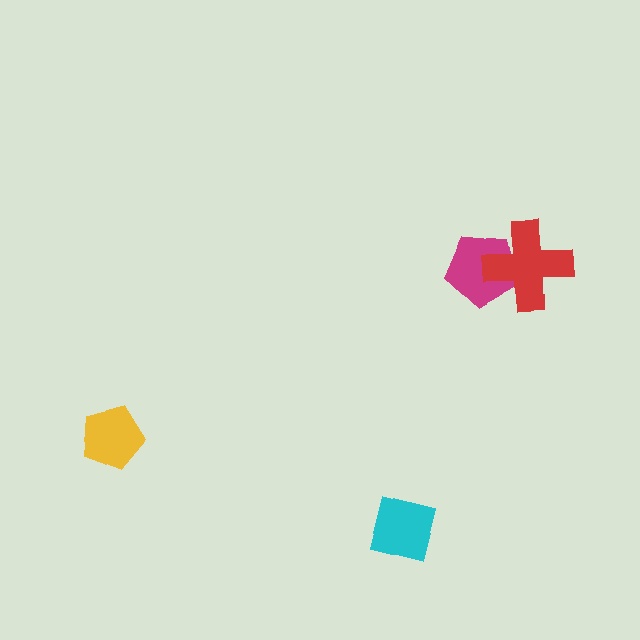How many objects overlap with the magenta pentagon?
1 object overlaps with the magenta pentagon.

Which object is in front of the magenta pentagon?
The red cross is in front of the magenta pentagon.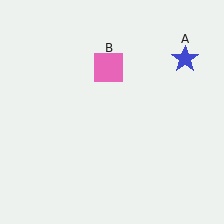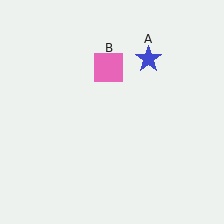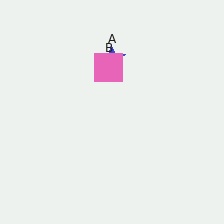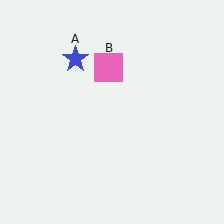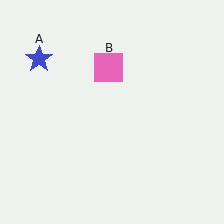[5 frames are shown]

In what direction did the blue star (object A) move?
The blue star (object A) moved left.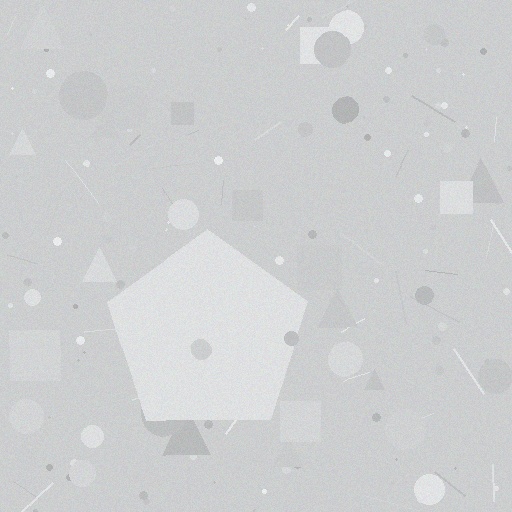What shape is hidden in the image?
A pentagon is hidden in the image.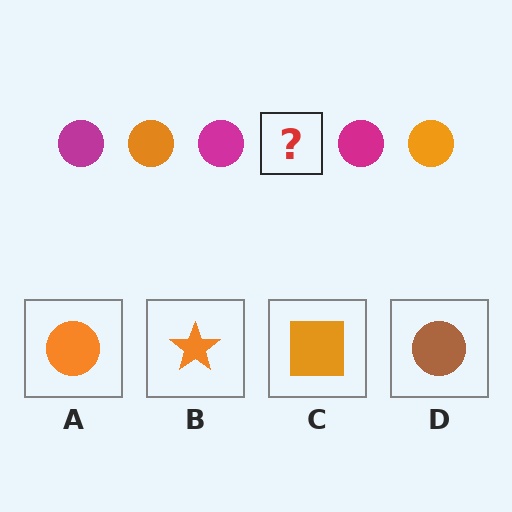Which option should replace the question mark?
Option A.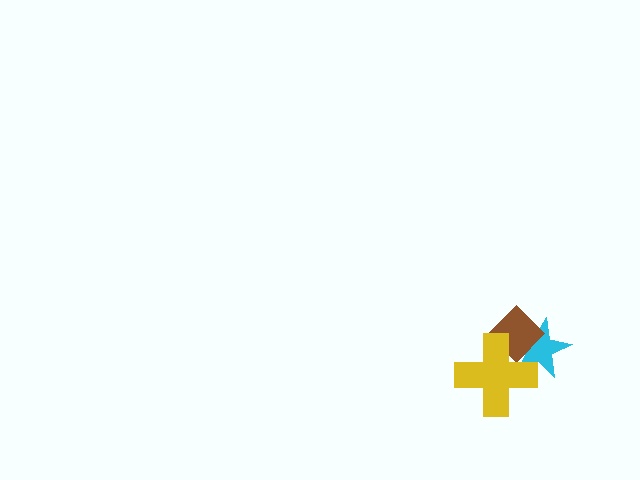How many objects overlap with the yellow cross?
2 objects overlap with the yellow cross.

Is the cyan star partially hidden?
Yes, it is partially covered by another shape.